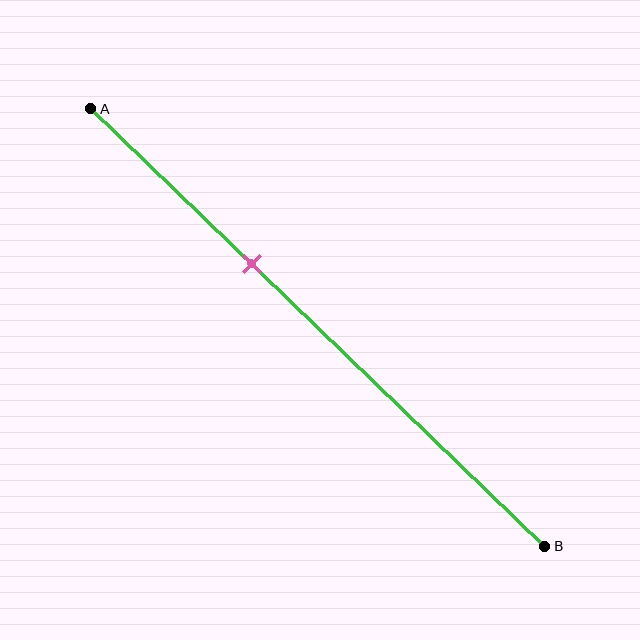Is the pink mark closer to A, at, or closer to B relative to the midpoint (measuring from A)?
The pink mark is closer to point A than the midpoint of segment AB.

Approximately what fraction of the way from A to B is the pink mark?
The pink mark is approximately 35% of the way from A to B.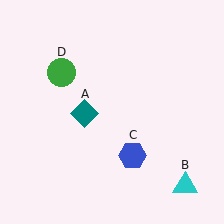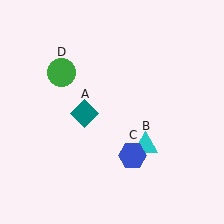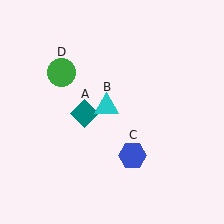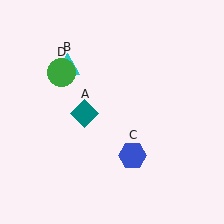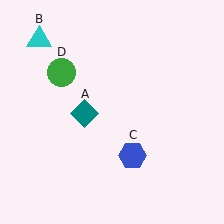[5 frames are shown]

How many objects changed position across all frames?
1 object changed position: cyan triangle (object B).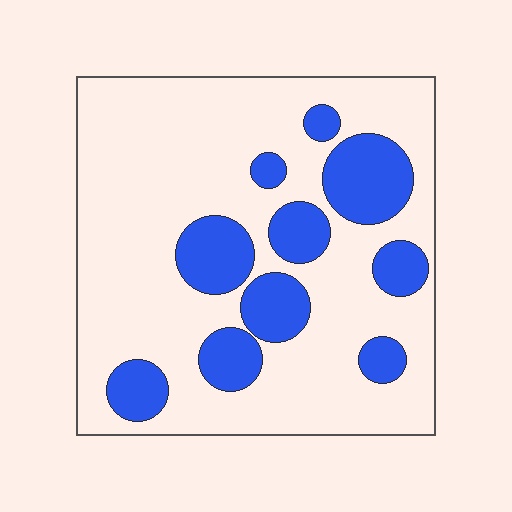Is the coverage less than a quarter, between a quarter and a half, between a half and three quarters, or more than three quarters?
Less than a quarter.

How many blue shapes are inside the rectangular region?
10.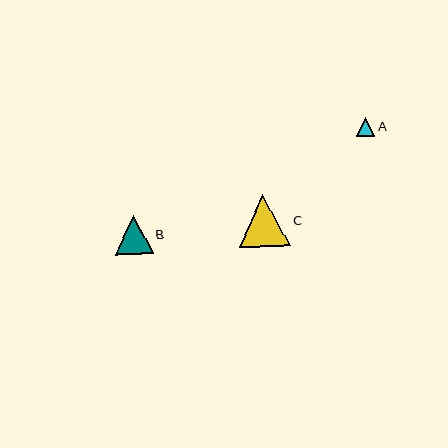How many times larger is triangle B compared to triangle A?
Triangle B is approximately 2.1 times the size of triangle A.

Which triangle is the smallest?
Triangle A is the smallest with a size of approximately 19 pixels.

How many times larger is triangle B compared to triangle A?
Triangle B is approximately 2.1 times the size of triangle A.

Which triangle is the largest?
Triangle C is the largest with a size of approximately 52 pixels.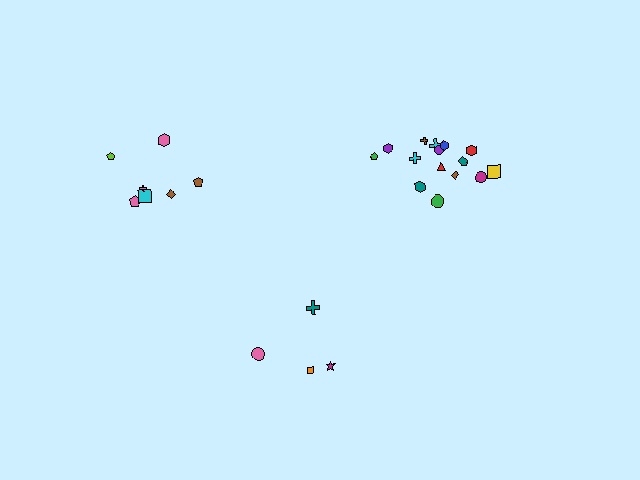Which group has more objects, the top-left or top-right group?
The top-right group.